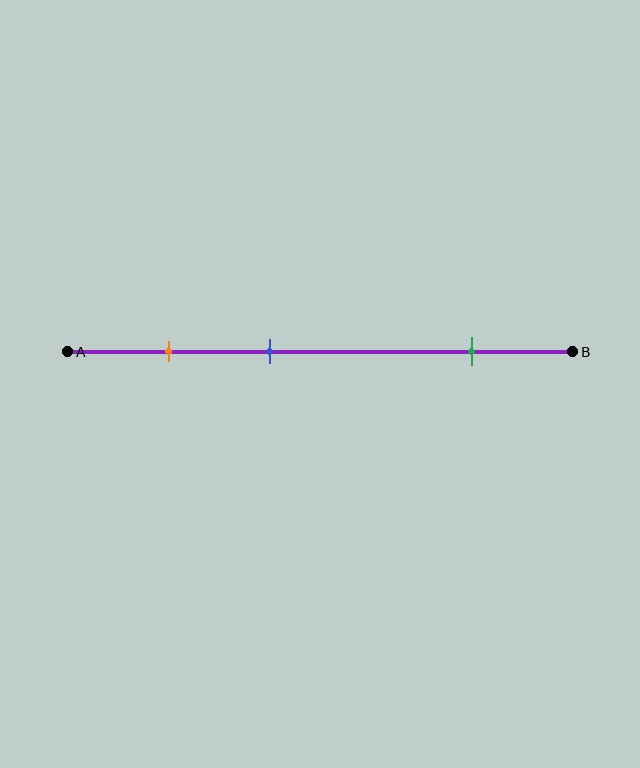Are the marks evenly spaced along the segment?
No, the marks are not evenly spaced.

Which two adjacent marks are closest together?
The orange and blue marks are the closest adjacent pair.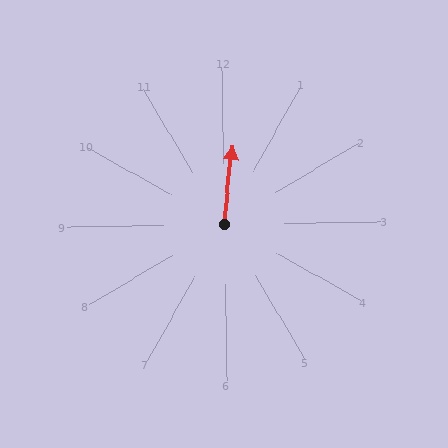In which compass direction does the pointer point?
North.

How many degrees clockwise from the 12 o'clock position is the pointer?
Approximately 7 degrees.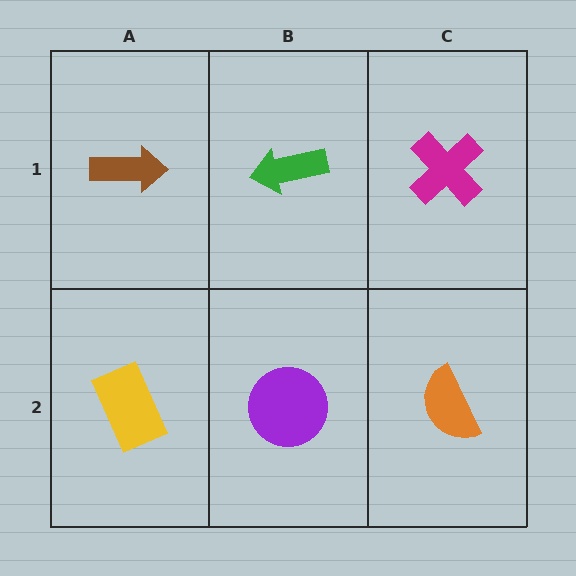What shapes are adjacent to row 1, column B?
A purple circle (row 2, column B), a brown arrow (row 1, column A), a magenta cross (row 1, column C).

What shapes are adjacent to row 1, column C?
An orange semicircle (row 2, column C), a green arrow (row 1, column B).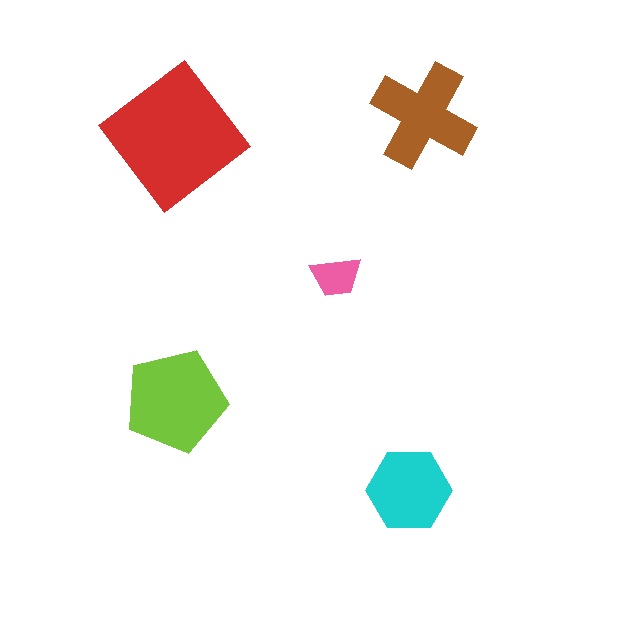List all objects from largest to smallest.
The red diamond, the lime pentagon, the brown cross, the cyan hexagon, the pink trapezoid.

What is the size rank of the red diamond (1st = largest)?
1st.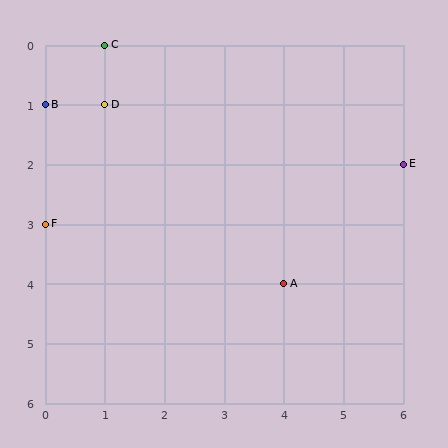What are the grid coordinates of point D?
Point D is at grid coordinates (1, 1).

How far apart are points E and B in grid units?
Points E and B are 6 columns and 1 row apart (about 6.1 grid units diagonally).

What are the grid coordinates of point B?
Point B is at grid coordinates (0, 1).